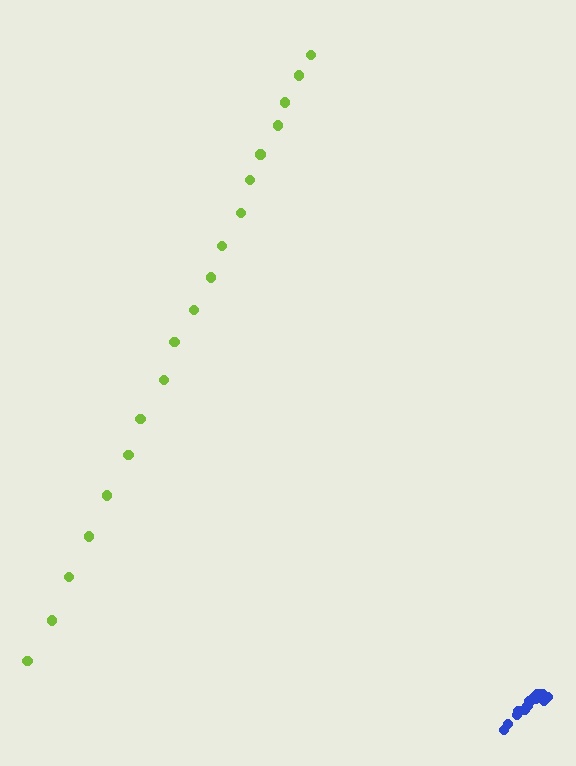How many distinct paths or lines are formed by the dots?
There are 2 distinct paths.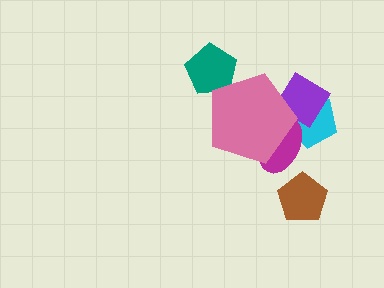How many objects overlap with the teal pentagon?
1 object overlaps with the teal pentagon.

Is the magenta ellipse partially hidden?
Yes, it is partially covered by another shape.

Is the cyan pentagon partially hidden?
Yes, it is partially covered by another shape.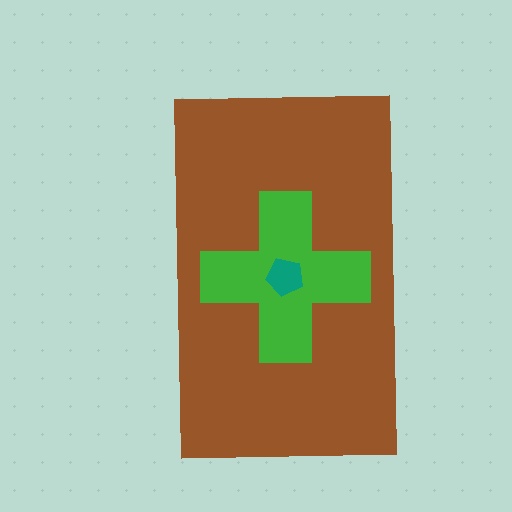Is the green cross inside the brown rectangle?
Yes.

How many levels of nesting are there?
3.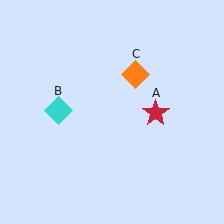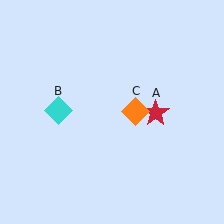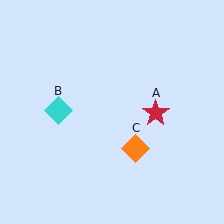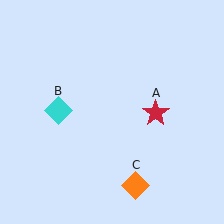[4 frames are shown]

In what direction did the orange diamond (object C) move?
The orange diamond (object C) moved down.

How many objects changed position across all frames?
1 object changed position: orange diamond (object C).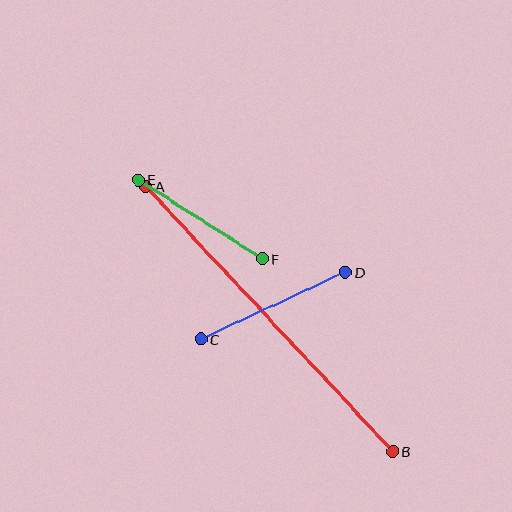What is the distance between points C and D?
The distance is approximately 159 pixels.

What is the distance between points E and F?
The distance is approximately 147 pixels.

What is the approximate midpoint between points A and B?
The midpoint is at approximately (269, 319) pixels.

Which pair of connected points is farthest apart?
Points A and B are farthest apart.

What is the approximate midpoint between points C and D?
The midpoint is at approximately (273, 306) pixels.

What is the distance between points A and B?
The distance is approximately 362 pixels.